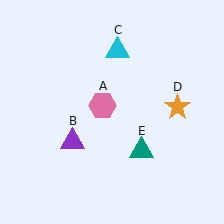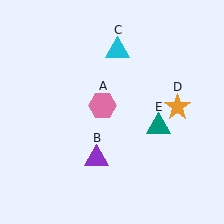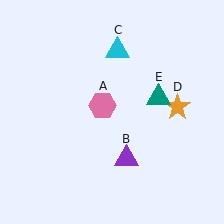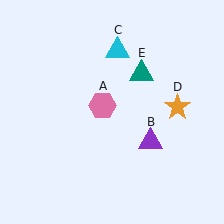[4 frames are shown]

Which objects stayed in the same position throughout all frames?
Pink hexagon (object A) and cyan triangle (object C) and orange star (object D) remained stationary.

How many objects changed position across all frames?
2 objects changed position: purple triangle (object B), teal triangle (object E).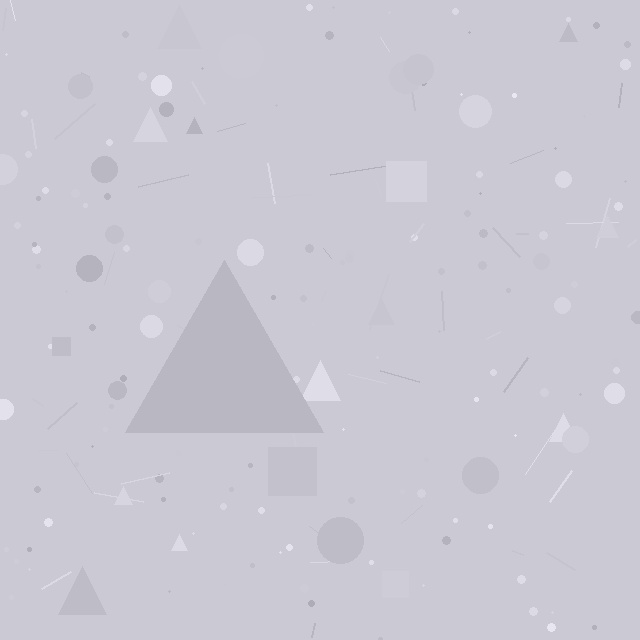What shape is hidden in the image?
A triangle is hidden in the image.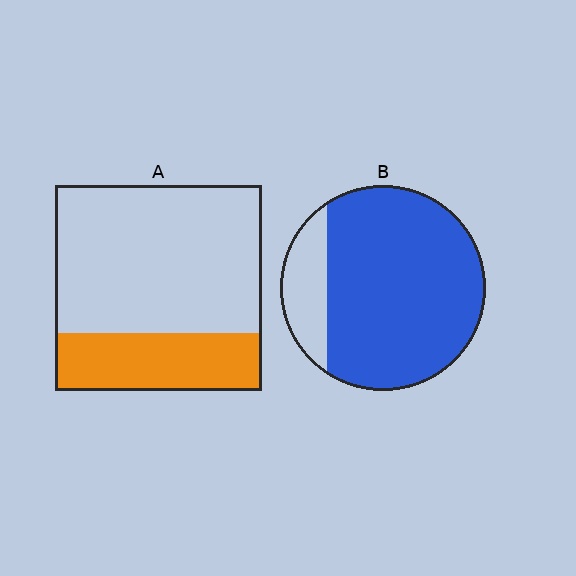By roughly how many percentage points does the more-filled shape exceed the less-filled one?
By roughly 55 percentage points (B over A).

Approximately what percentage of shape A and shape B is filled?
A is approximately 30% and B is approximately 85%.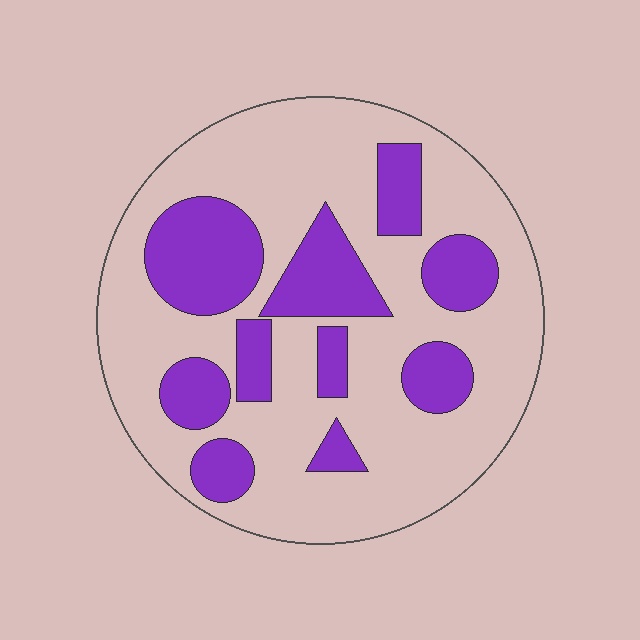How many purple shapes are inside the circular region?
10.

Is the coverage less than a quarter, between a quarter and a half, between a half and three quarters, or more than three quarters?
Between a quarter and a half.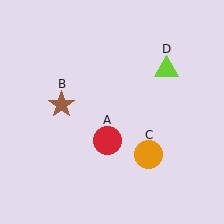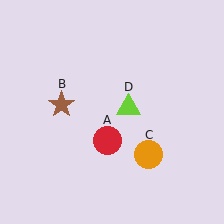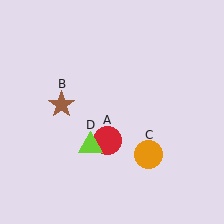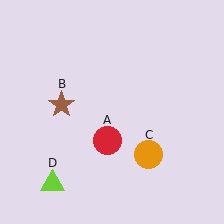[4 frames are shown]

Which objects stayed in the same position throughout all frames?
Red circle (object A) and brown star (object B) and orange circle (object C) remained stationary.